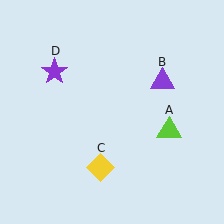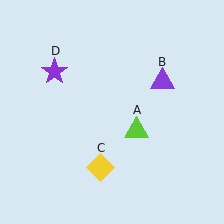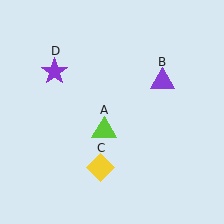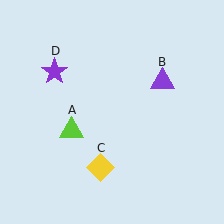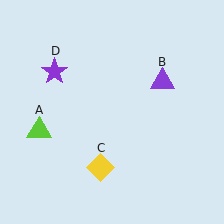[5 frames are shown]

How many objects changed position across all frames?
1 object changed position: lime triangle (object A).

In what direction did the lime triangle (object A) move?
The lime triangle (object A) moved left.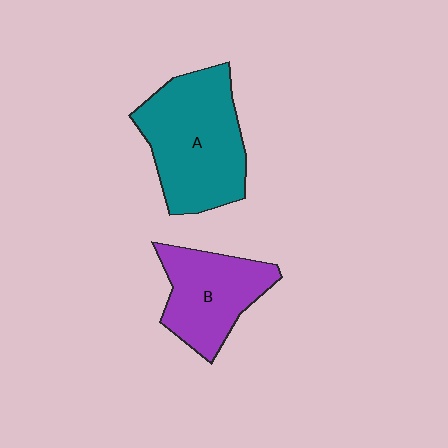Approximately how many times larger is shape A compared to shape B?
Approximately 1.4 times.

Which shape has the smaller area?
Shape B (purple).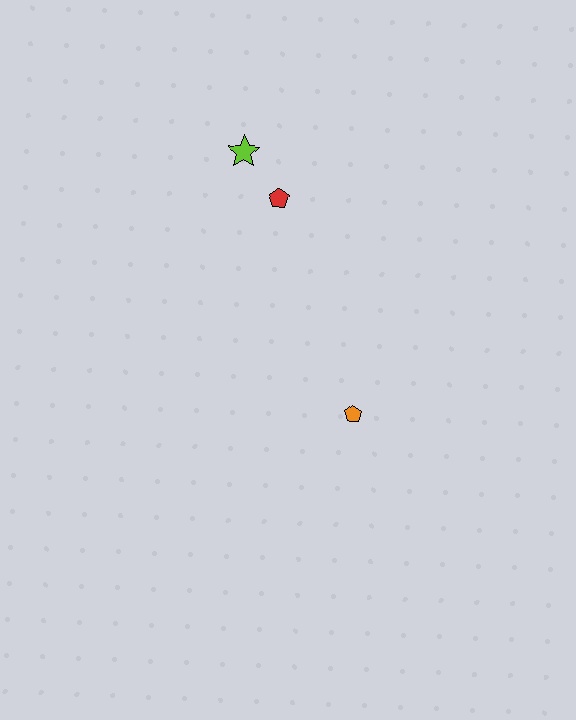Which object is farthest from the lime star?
The orange pentagon is farthest from the lime star.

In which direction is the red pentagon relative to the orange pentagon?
The red pentagon is above the orange pentagon.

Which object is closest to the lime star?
The red pentagon is closest to the lime star.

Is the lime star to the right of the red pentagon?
No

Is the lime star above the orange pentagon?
Yes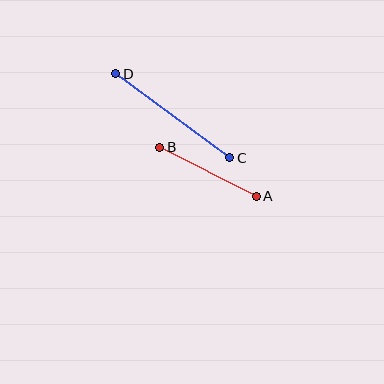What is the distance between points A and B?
The distance is approximately 108 pixels.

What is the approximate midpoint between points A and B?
The midpoint is at approximately (208, 172) pixels.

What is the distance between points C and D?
The distance is approximately 142 pixels.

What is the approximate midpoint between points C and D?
The midpoint is at approximately (173, 116) pixels.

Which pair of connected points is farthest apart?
Points C and D are farthest apart.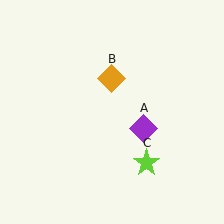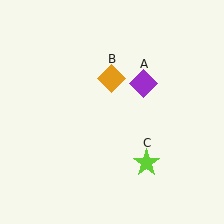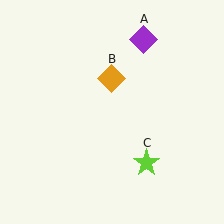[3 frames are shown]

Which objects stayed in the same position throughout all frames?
Orange diamond (object B) and lime star (object C) remained stationary.